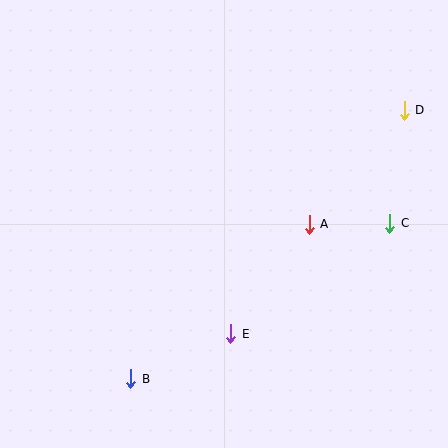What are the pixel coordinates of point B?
Point B is at (131, 379).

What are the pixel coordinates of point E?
Point E is at (231, 334).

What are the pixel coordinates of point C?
Point C is at (390, 223).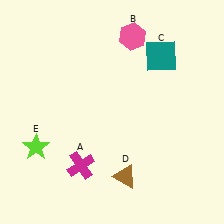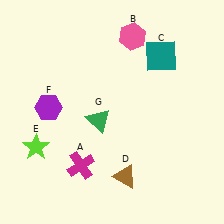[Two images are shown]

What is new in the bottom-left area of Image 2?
A green triangle (G) was added in the bottom-left area of Image 2.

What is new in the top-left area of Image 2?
A purple hexagon (F) was added in the top-left area of Image 2.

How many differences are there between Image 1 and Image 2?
There are 2 differences between the two images.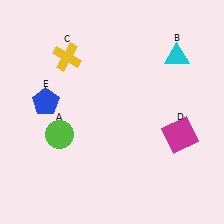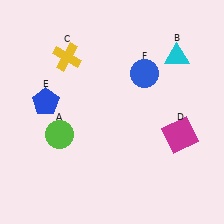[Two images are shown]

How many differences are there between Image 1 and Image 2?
There is 1 difference between the two images.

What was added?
A blue circle (F) was added in Image 2.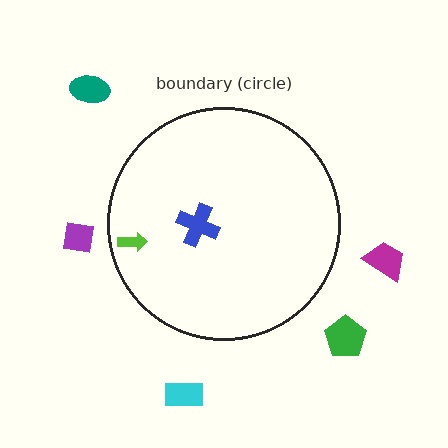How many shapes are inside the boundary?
2 inside, 5 outside.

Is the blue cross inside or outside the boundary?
Inside.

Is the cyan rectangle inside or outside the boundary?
Outside.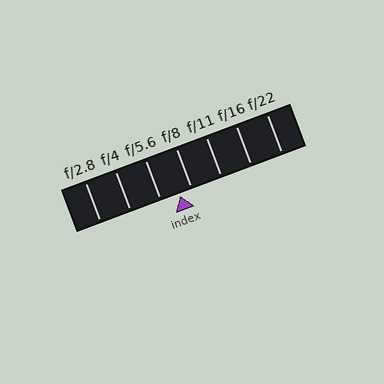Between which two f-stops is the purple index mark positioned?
The index mark is between f/5.6 and f/8.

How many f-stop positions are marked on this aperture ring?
There are 7 f-stop positions marked.